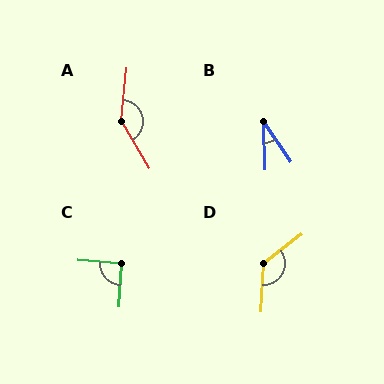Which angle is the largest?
A, at approximately 143 degrees.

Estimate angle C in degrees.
Approximately 91 degrees.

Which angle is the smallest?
B, at approximately 32 degrees.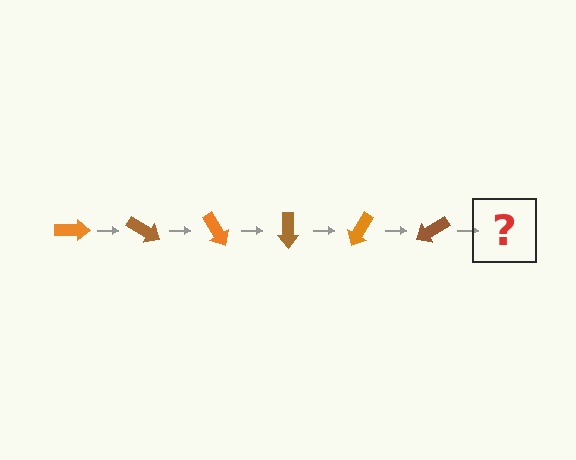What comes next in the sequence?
The next element should be an orange arrow, rotated 180 degrees from the start.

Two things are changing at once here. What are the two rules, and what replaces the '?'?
The two rules are that it rotates 30 degrees each step and the color cycles through orange and brown. The '?' should be an orange arrow, rotated 180 degrees from the start.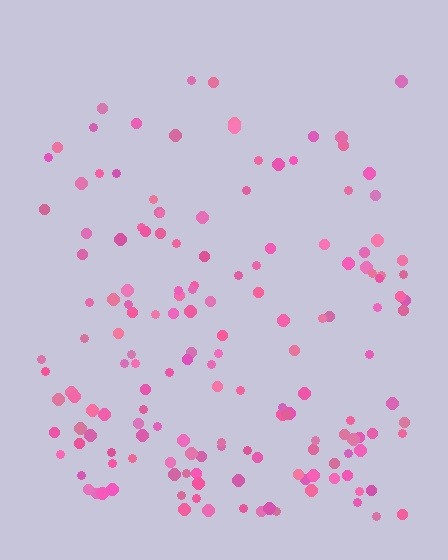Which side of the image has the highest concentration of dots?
The bottom.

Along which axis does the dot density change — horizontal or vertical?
Vertical.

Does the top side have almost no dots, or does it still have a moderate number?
Still a moderate number, just noticeably fewer than the bottom.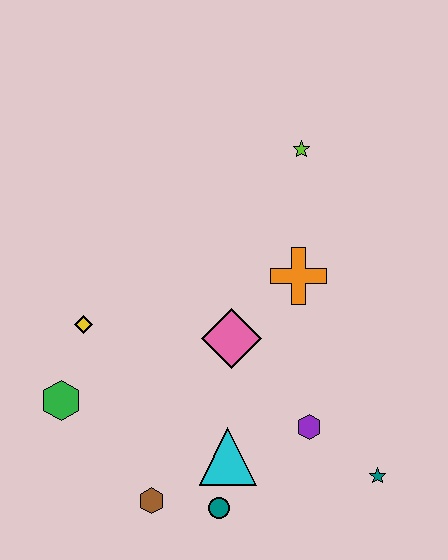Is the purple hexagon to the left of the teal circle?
No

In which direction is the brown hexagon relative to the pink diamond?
The brown hexagon is below the pink diamond.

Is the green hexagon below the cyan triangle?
No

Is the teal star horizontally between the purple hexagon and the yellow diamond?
No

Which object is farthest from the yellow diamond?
The teal star is farthest from the yellow diamond.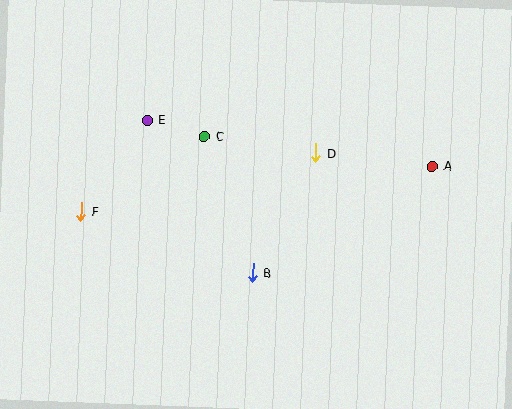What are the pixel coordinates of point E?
Point E is at (147, 120).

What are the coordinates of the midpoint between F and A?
The midpoint between F and A is at (257, 189).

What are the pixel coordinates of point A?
Point A is at (432, 166).